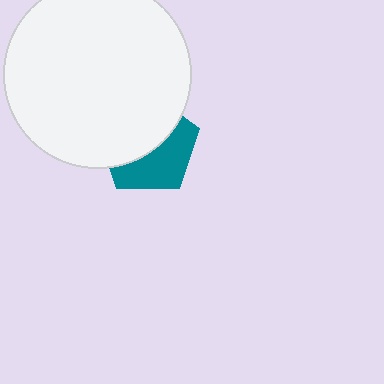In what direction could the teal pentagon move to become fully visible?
The teal pentagon could move down. That would shift it out from behind the white circle entirely.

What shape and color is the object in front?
The object in front is a white circle.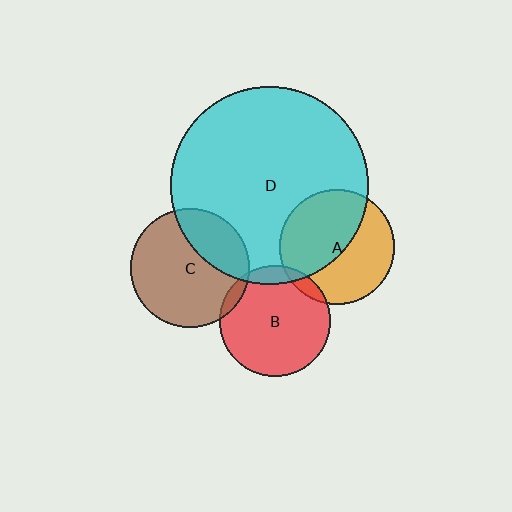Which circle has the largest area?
Circle D (cyan).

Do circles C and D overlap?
Yes.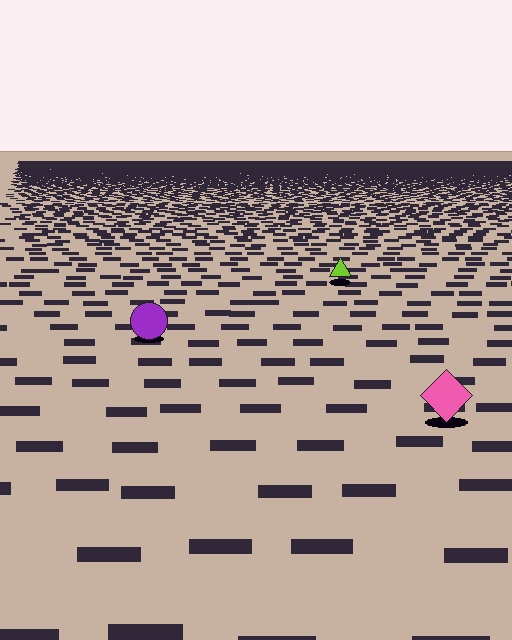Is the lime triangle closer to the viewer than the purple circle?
No. The purple circle is closer — you can tell from the texture gradient: the ground texture is coarser near it.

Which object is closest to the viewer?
The pink diamond is closest. The texture marks near it are larger and more spread out.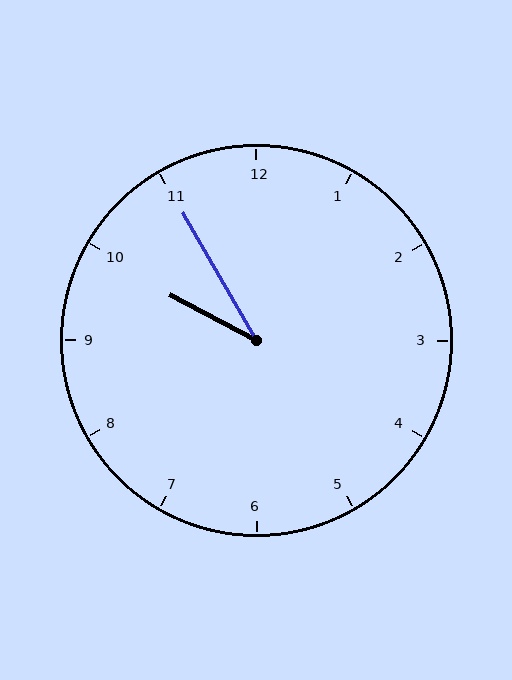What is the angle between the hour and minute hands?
Approximately 32 degrees.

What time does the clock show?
9:55.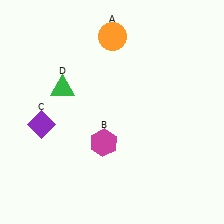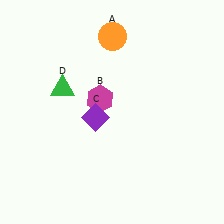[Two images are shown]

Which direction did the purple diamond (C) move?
The purple diamond (C) moved right.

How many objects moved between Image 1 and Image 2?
2 objects moved between the two images.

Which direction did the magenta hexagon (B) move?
The magenta hexagon (B) moved up.